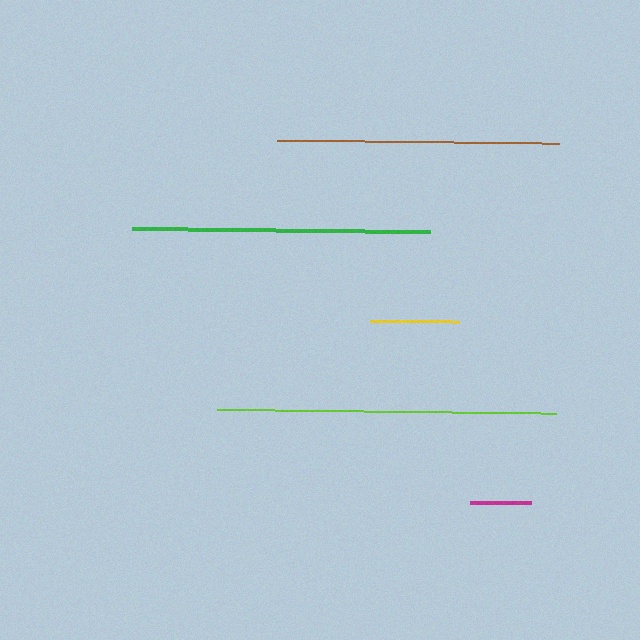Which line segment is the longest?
The lime line is the longest at approximately 338 pixels.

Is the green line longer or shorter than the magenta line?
The green line is longer than the magenta line.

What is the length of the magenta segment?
The magenta segment is approximately 61 pixels long.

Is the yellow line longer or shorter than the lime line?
The lime line is longer than the yellow line.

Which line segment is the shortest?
The magenta line is the shortest at approximately 61 pixels.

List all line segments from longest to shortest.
From longest to shortest: lime, green, brown, yellow, magenta.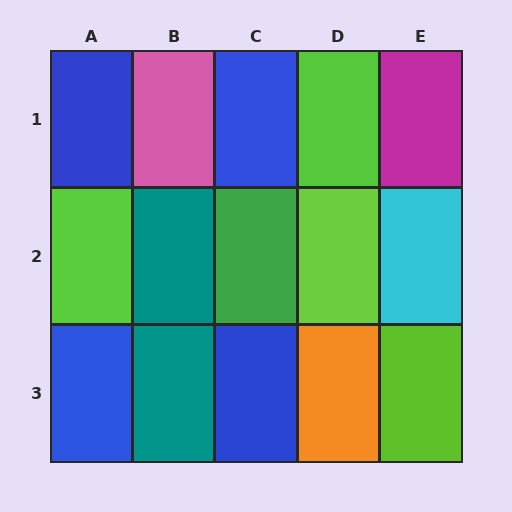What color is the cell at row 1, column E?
Magenta.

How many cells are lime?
4 cells are lime.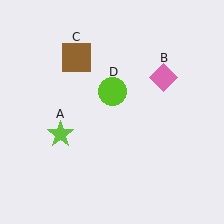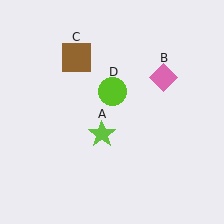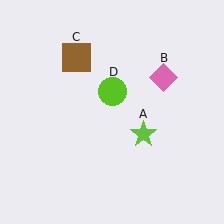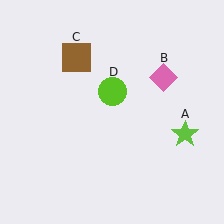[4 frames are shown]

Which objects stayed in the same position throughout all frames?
Pink diamond (object B) and brown square (object C) and lime circle (object D) remained stationary.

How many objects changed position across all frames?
1 object changed position: lime star (object A).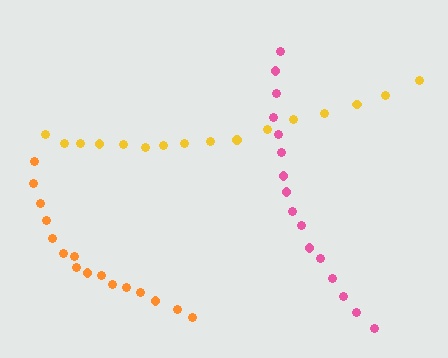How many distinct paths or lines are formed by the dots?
There are 3 distinct paths.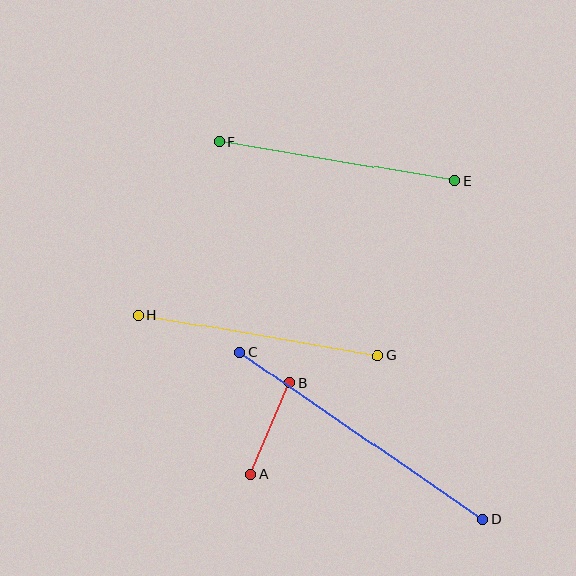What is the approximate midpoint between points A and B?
The midpoint is at approximately (270, 429) pixels.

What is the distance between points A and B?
The distance is approximately 99 pixels.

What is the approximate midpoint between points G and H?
The midpoint is at approximately (258, 335) pixels.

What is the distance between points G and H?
The distance is approximately 243 pixels.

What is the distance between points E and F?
The distance is approximately 239 pixels.